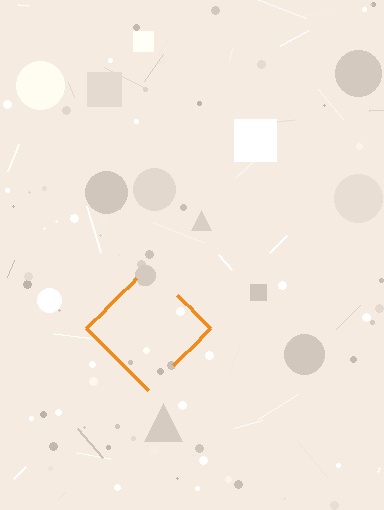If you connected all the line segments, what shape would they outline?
They would outline a diamond.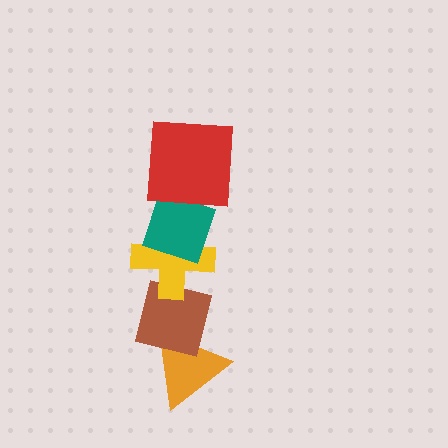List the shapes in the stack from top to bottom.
From top to bottom: the red square, the teal diamond, the yellow cross, the brown square, the orange triangle.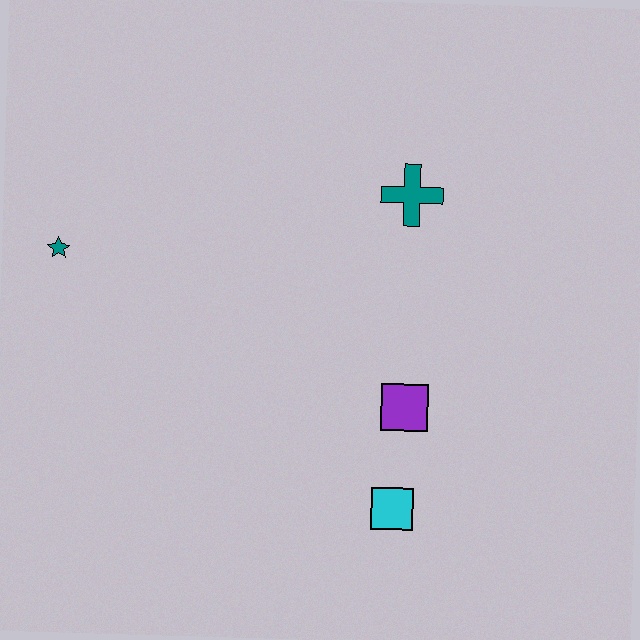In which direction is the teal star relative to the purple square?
The teal star is to the left of the purple square.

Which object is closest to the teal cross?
The purple square is closest to the teal cross.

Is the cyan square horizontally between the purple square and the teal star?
Yes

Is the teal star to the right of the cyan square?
No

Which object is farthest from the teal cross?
The teal star is farthest from the teal cross.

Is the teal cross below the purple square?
No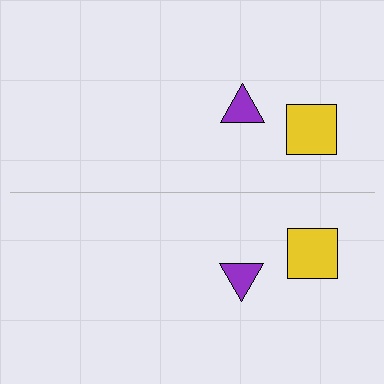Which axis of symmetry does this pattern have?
The pattern has a horizontal axis of symmetry running through the center of the image.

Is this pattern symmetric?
Yes, this pattern has bilateral (reflection) symmetry.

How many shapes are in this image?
There are 4 shapes in this image.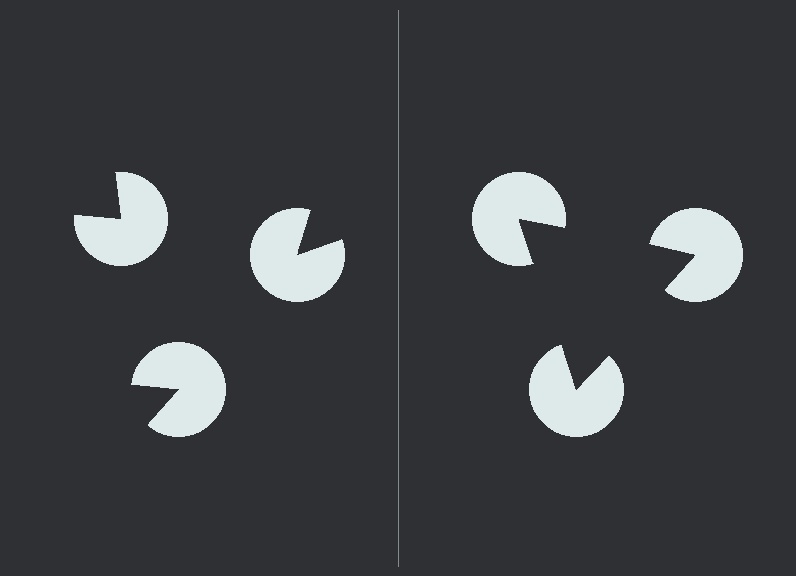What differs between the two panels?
The pac-man discs are positioned identically on both sides; only the wedge orientations differ. On the right they align to a triangle; on the left they are misaligned.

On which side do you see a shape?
An illusory triangle appears on the right side. On the left side the wedge cuts are rotated, so no coherent shape forms.